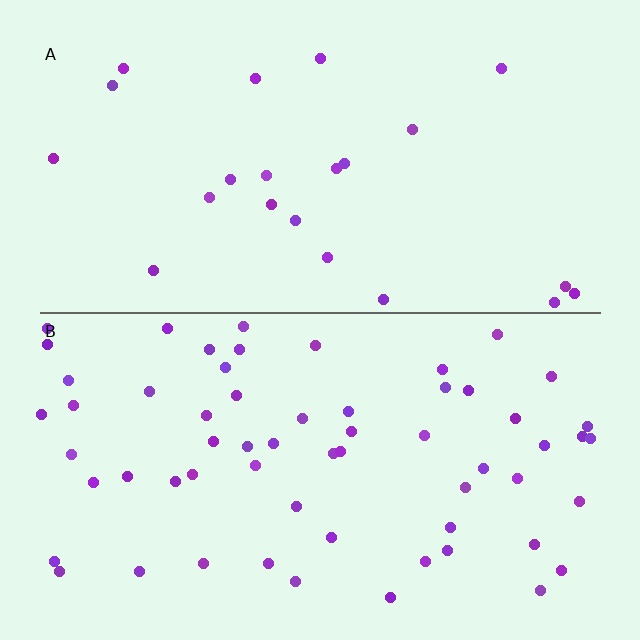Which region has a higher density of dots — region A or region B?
B (the bottom).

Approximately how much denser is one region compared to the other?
Approximately 2.7× — region B over region A.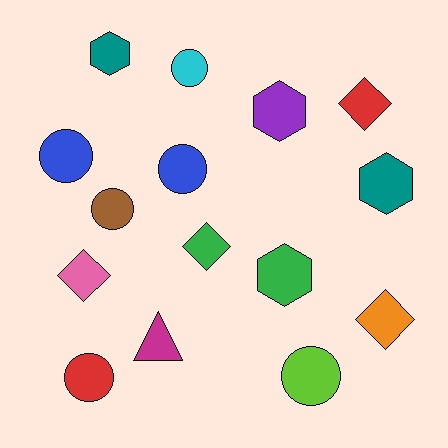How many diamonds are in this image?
There are 4 diamonds.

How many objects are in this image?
There are 15 objects.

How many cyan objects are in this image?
There is 1 cyan object.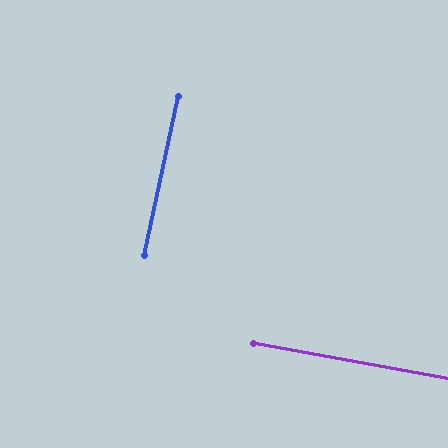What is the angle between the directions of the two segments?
Approximately 89 degrees.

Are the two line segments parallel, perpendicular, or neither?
Perpendicular — they meet at approximately 89°.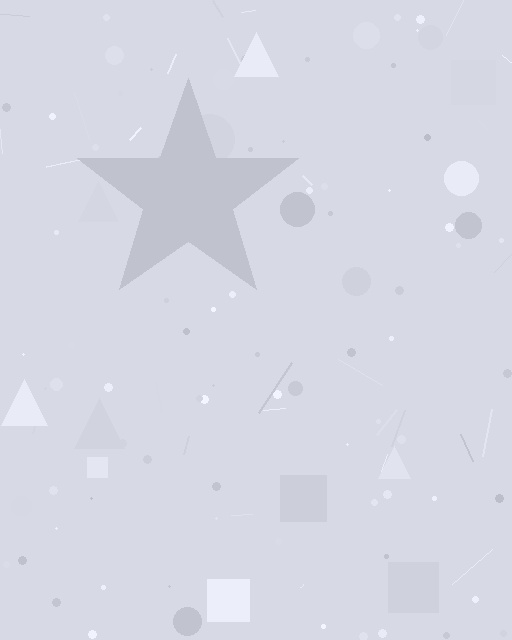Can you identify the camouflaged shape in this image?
The camouflaged shape is a star.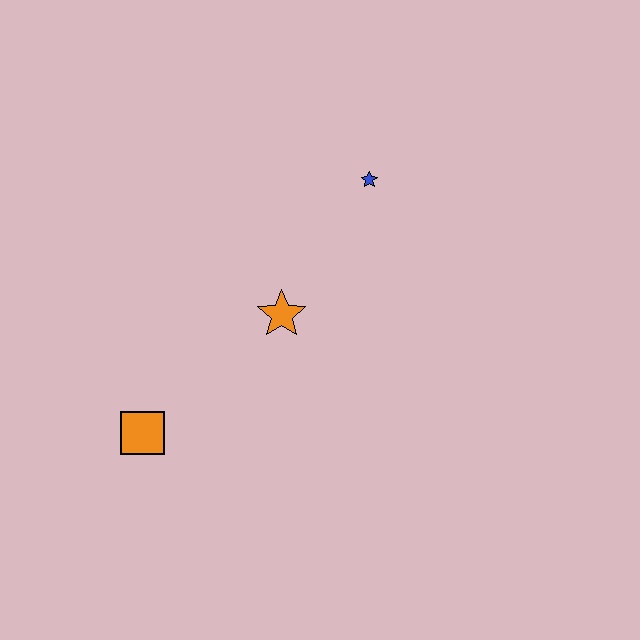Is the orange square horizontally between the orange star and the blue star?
No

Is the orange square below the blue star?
Yes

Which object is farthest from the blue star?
The orange square is farthest from the blue star.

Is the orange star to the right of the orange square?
Yes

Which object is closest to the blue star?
The orange star is closest to the blue star.